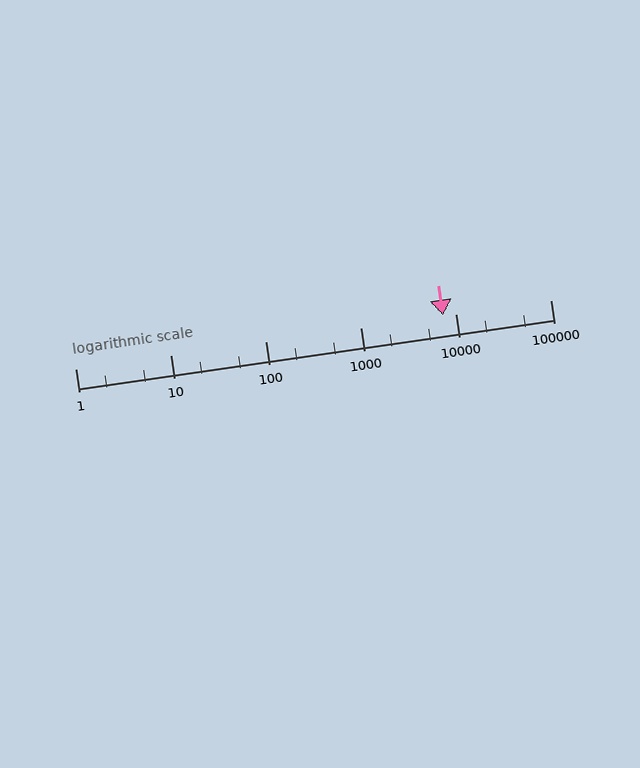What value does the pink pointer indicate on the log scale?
The pointer indicates approximately 7400.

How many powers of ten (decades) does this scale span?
The scale spans 5 decades, from 1 to 100000.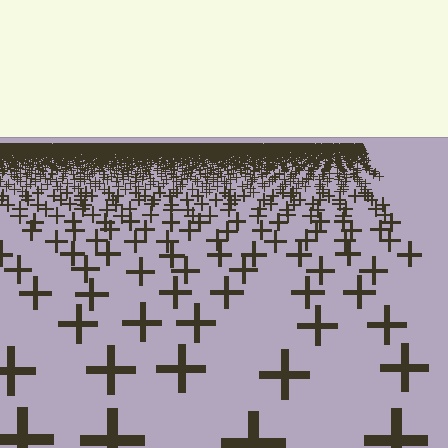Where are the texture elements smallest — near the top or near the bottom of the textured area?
Near the top.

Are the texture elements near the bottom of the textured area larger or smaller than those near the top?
Larger. Near the bottom, elements are closer to the viewer and appear at a bigger on-screen size.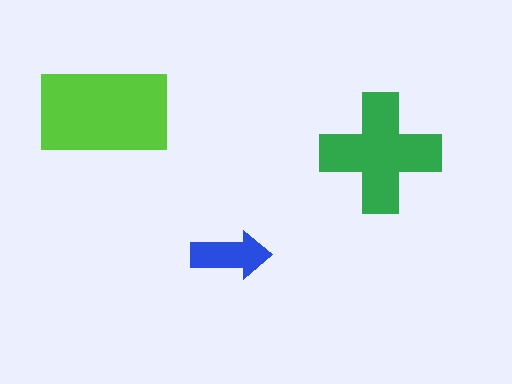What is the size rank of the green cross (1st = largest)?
2nd.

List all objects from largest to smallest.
The lime rectangle, the green cross, the blue arrow.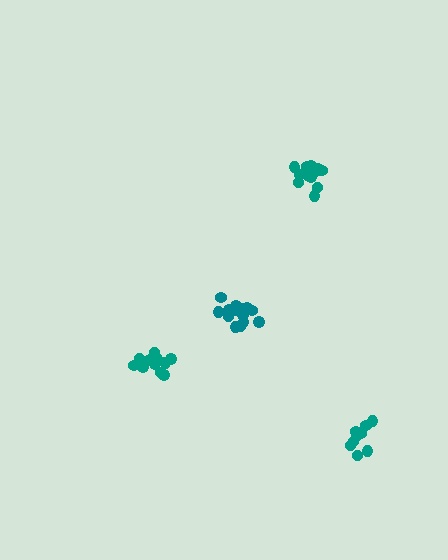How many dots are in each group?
Group 1: 12 dots, Group 2: 14 dots, Group 3: 10 dots, Group 4: 14 dots (50 total).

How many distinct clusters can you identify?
There are 4 distinct clusters.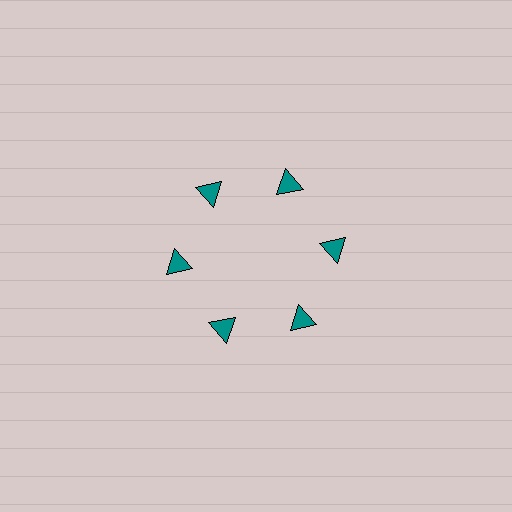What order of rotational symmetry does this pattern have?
This pattern has 6-fold rotational symmetry.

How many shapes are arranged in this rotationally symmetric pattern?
There are 6 shapes, arranged in 6 groups of 1.